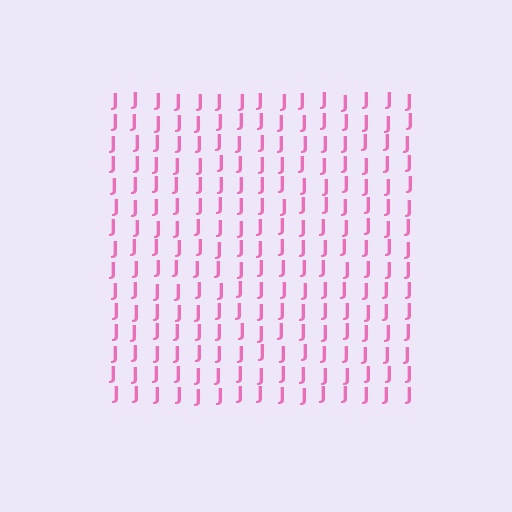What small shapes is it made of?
It is made of small letter J's.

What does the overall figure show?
The overall figure shows a square.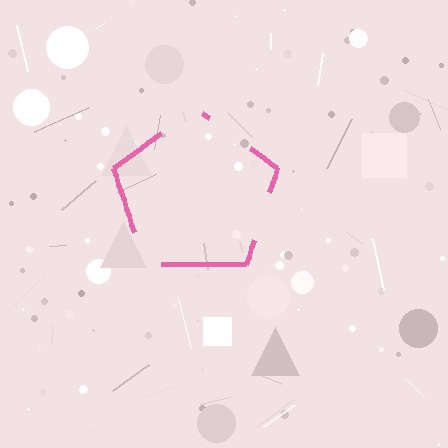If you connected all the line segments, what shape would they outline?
They would outline a pentagon.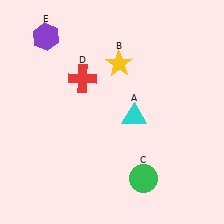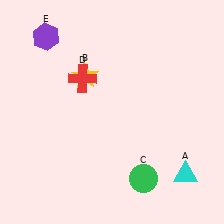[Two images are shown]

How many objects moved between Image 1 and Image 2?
2 objects moved between the two images.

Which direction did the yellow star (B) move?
The yellow star (B) moved left.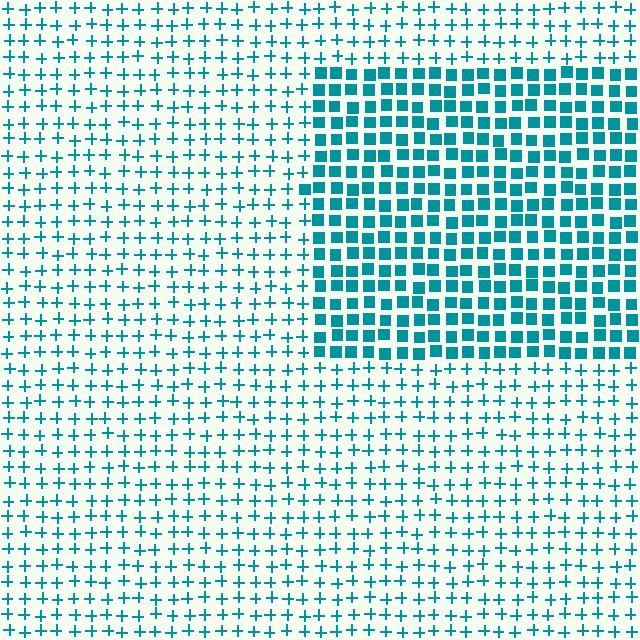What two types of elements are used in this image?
The image uses squares inside the rectangle region and plus signs outside it.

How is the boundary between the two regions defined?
The boundary is defined by a change in element shape: squares inside vs. plus signs outside. All elements share the same color and spacing.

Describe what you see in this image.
The image is filled with small teal elements arranged in a uniform grid. A rectangle-shaped region contains squares, while the surrounding area contains plus signs. The boundary is defined purely by the change in element shape.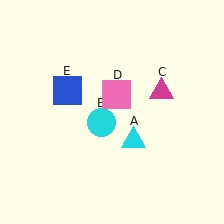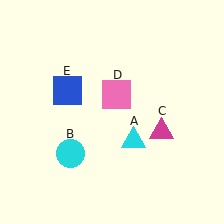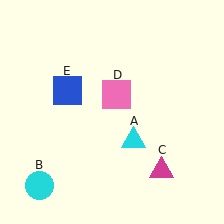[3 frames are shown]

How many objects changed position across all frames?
2 objects changed position: cyan circle (object B), magenta triangle (object C).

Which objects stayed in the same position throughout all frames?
Cyan triangle (object A) and pink square (object D) and blue square (object E) remained stationary.